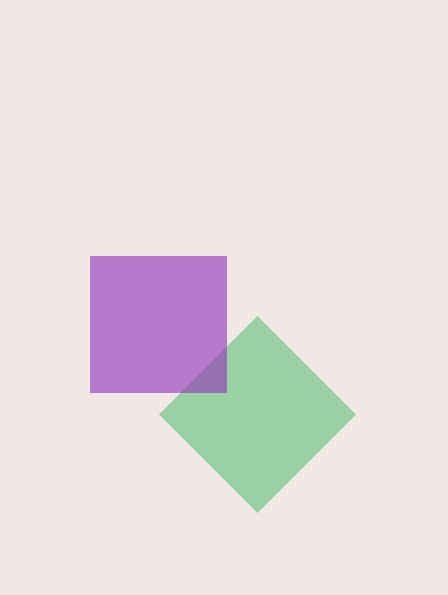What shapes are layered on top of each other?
The layered shapes are: a green diamond, a purple square.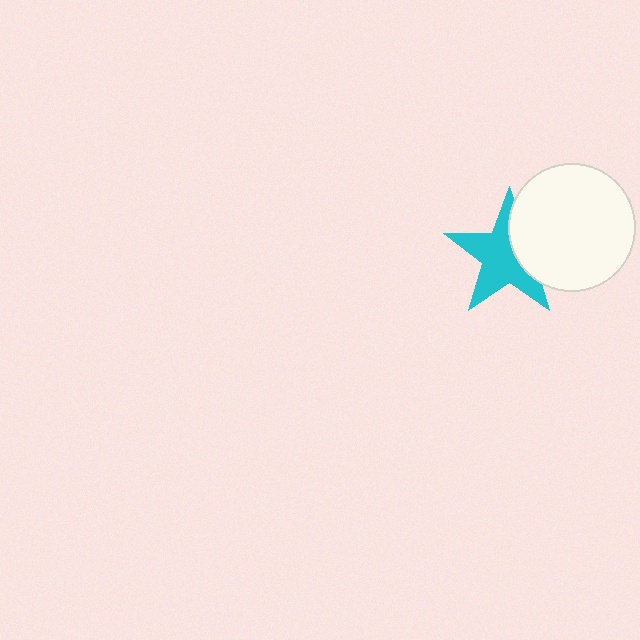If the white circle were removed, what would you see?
You would see the complete cyan star.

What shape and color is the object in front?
The object in front is a white circle.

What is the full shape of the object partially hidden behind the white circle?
The partially hidden object is a cyan star.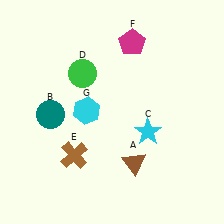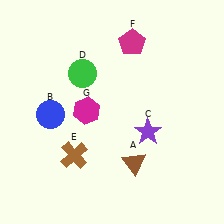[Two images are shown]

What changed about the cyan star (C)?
In Image 1, C is cyan. In Image 2, it changed to purple.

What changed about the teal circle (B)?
In Image 1, B is teal. In Image 2, it changed to blue.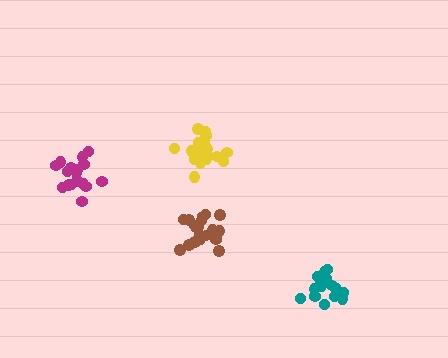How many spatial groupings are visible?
There are 4 spatial groupings.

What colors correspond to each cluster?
The clusters are colored: teal, magenta, yellow, brown.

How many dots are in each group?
Group 1: 18 dots, Group 2: 17 dots, Group 3: 21 dots, Group 4: 20 dots (76 total).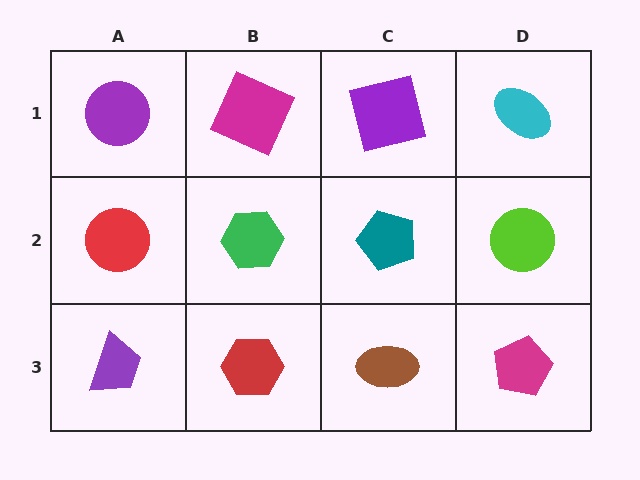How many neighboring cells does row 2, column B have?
4.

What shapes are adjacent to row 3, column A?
A red circle (row 2, column A), a red hexagon (row 3, column B).